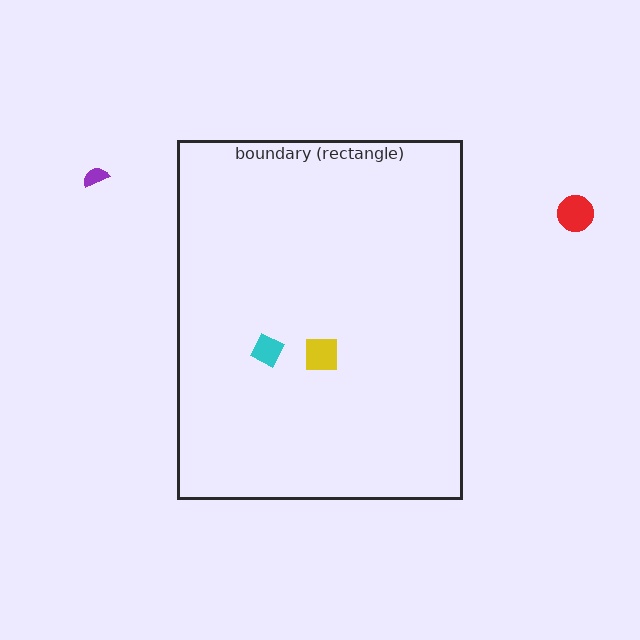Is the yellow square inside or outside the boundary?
Inside.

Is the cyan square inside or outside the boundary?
Inside.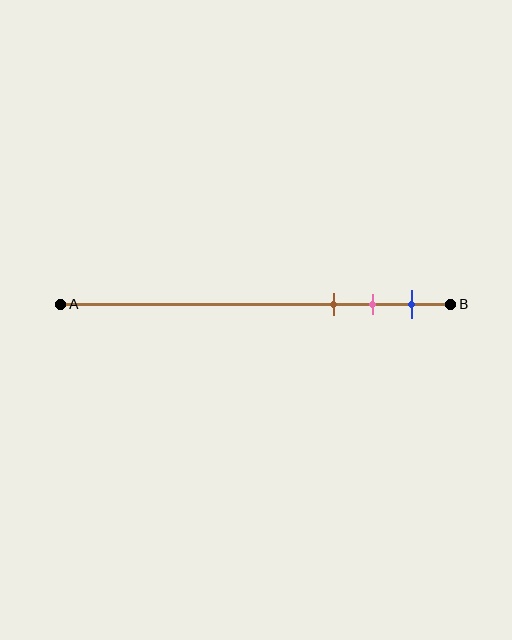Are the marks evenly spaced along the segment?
Yes, the marks are approximately evenly spaced.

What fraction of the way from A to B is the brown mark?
The brown mark is approximately 70% (0.7) of the way from A to B.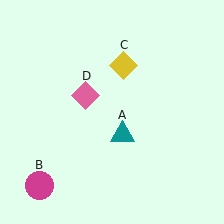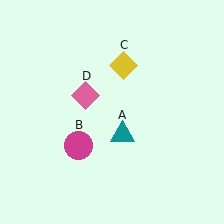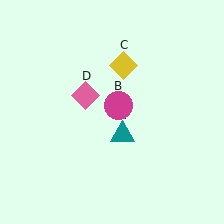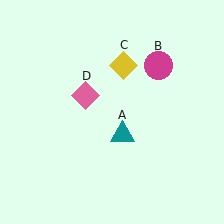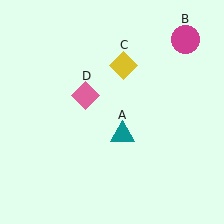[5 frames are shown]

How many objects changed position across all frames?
1 object changed position: magenta circle (object B).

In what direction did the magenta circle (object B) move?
The magenta circle (object B) moved up and to the right.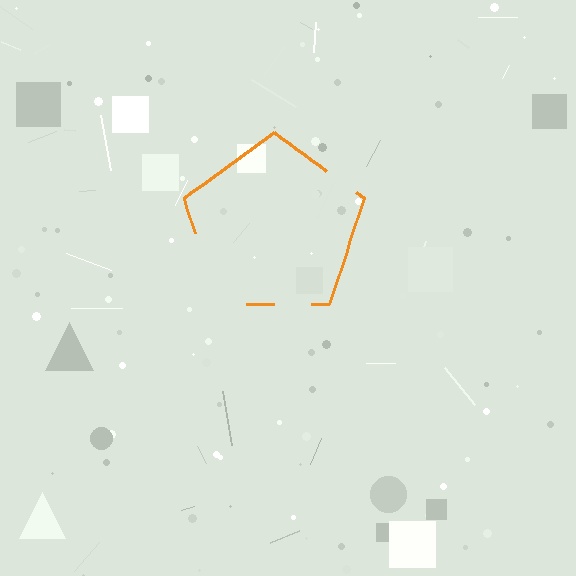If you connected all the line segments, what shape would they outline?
They would outline a pentagon.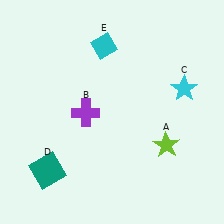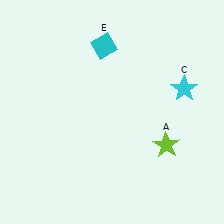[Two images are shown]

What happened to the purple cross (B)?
The purple cross (B) was removed in Image 2. It was in the bottom-left area of Image 1.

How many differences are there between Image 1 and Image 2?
There are 2 differences between the two images.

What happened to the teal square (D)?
The teal square (D) was removed in Image 2. It was in the bottom-left area of Image 1.